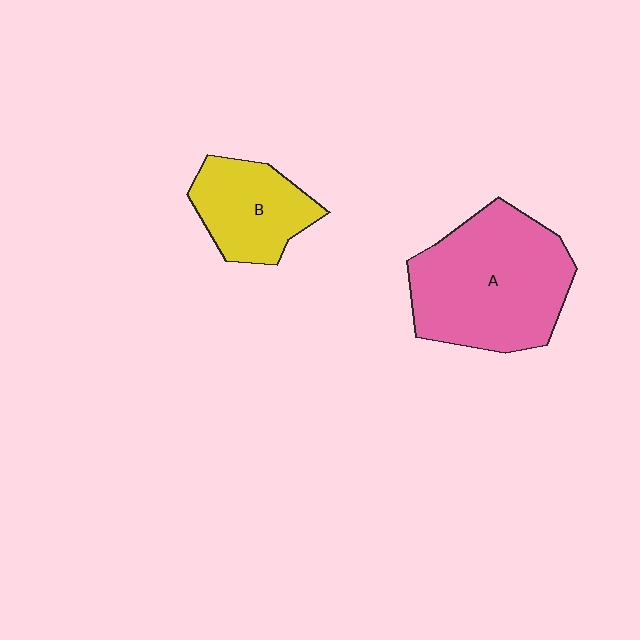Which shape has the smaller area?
Shape B (yellow).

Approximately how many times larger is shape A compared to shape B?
Approximately 1.9 times.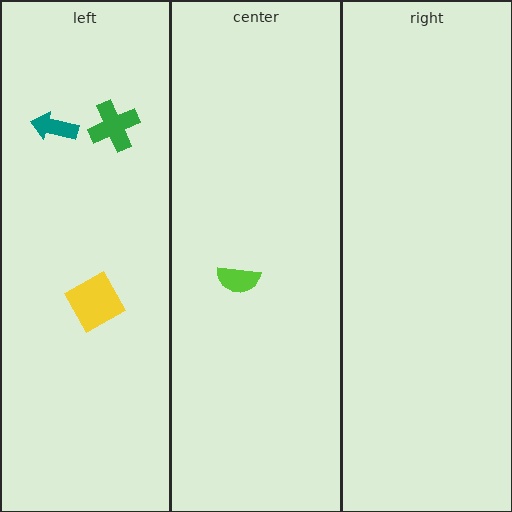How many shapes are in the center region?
1.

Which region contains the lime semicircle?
The center region.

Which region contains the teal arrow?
The left region.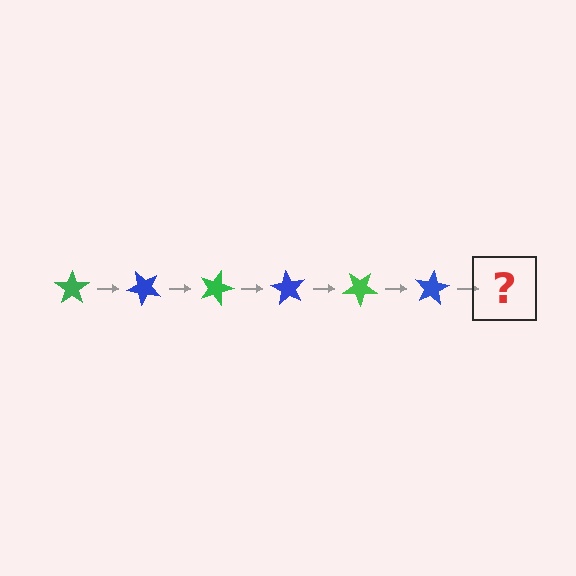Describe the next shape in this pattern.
It should be a green star, rotated 270 degrees from the start.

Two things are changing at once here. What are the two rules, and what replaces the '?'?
The two rules are that it rotates 45 degrees each step and the color cycles through green and blue. The '?' should be a green star, rotated 270 degrees from the start.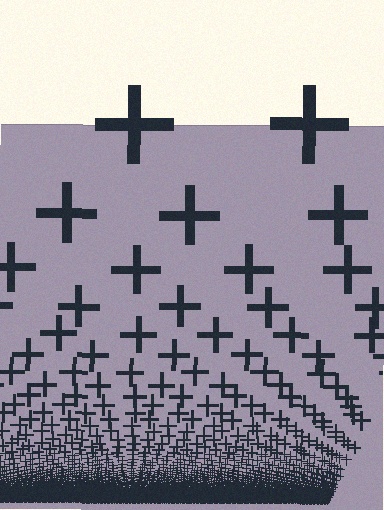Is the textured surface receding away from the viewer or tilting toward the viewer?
The surface appears to tilt toward the viewer. Texture elements get larger and sparser toward the top.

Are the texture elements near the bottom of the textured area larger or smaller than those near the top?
Smaller. The gradient is inverted — elements near the bottom are smaller and denser.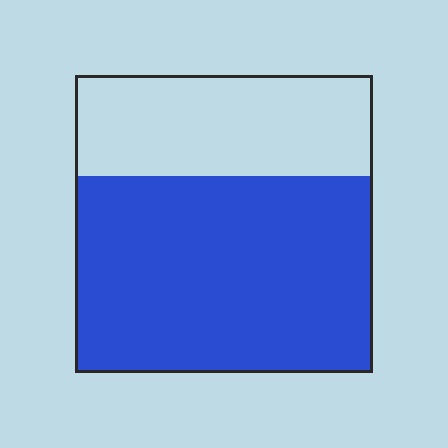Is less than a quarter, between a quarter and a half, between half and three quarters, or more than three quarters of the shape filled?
Between half and three quarters.